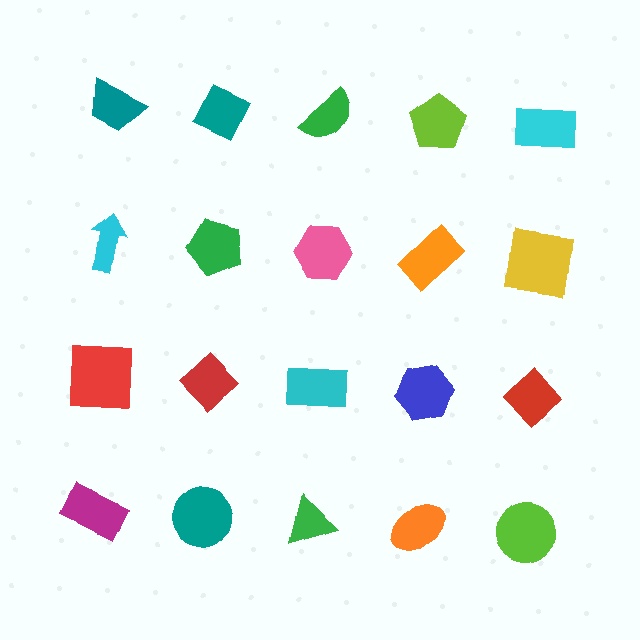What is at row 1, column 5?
A cyan rectangle.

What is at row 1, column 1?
A teal trapezoid.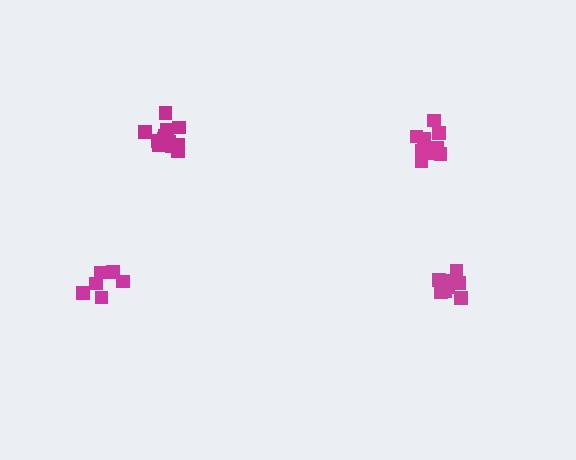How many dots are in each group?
Group 1: 11 dots, Group 2: 12 dots, Group 3: 8 dots, Group 4: 6 dots (37 total).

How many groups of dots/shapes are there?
There are 4 groups.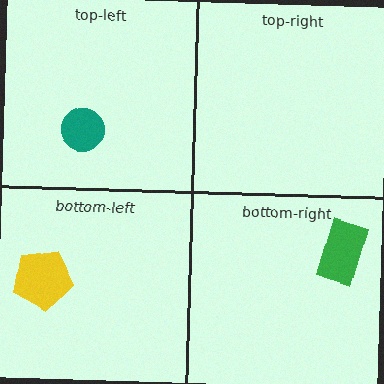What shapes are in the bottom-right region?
The green rectangle.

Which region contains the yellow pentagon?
The bottom-left region.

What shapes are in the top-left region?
The teal circle.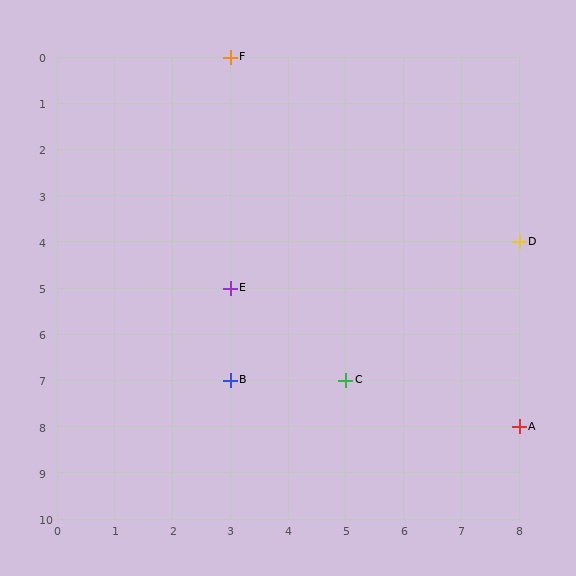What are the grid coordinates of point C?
Point C is at grid coordinates (5, 7).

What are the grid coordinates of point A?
Point A is at grid coordinates (8, 8).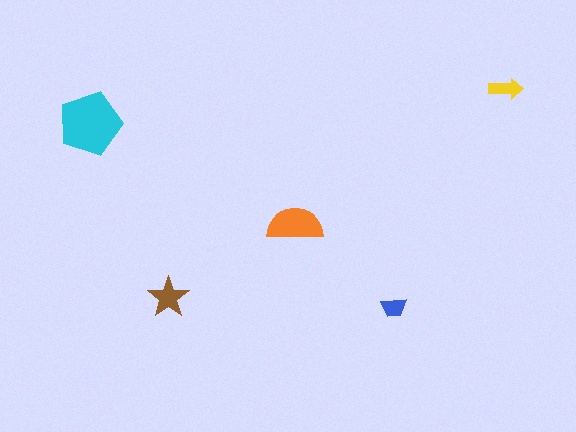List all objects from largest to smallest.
The cyan pentagon, the orange semicircle, the brown star, the yellow arrow, the blue trapezoid.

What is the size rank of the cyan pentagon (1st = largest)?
1st.